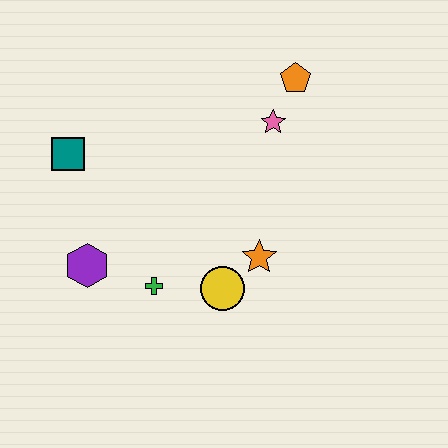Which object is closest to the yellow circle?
The orange star is closest to the yellow circle.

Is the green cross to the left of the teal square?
No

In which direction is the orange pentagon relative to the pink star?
The orange pentagon is above the pink star.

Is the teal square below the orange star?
No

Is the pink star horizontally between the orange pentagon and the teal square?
Yes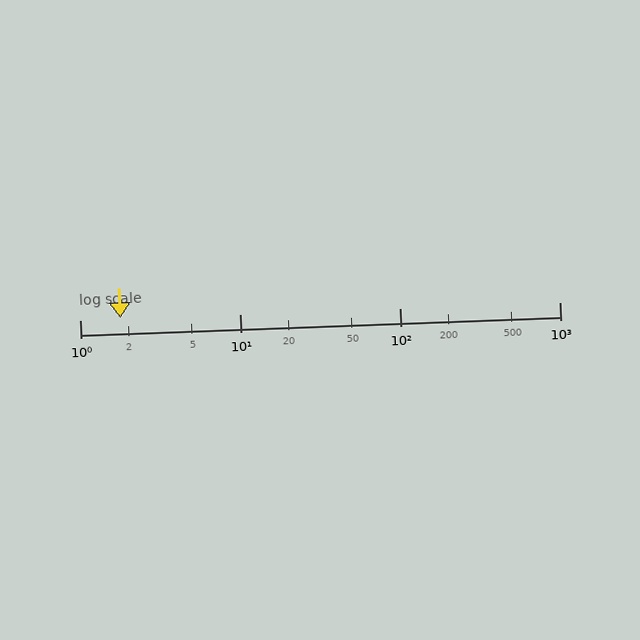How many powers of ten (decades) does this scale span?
The scale spans 3 decades, from 1 to 1000.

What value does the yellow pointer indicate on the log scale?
The pointer indicates approximately 1.8.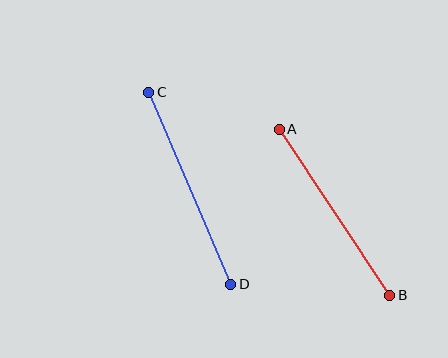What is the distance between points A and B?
The distance is approximately 199 pixels.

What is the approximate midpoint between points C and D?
The midpoint is at approximately (190, 188) pixels.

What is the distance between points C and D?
The distance is approximately 209 pixels.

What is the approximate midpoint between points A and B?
The midpoint is at approximately (335, 212) pixels.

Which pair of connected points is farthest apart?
Points C and D are farthest apart.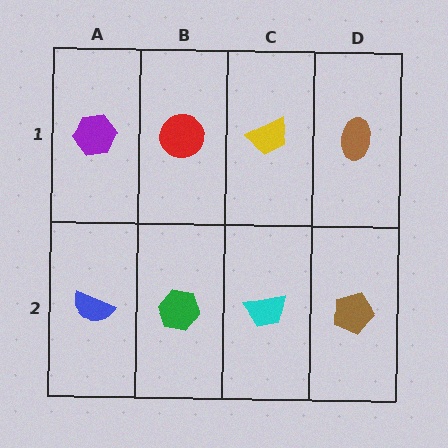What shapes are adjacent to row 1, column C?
A cyan trapezoid (row 2, column C), a red circle (row 1, column B), a brown ellipse (row 1, column D).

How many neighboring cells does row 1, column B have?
3.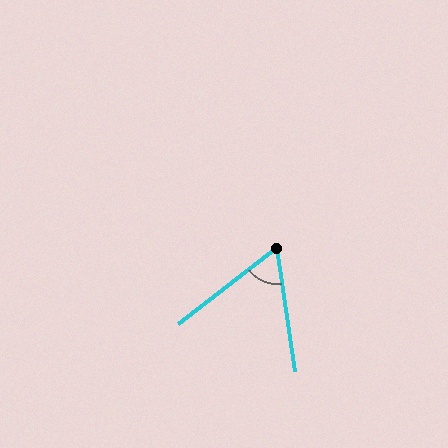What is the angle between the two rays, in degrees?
Approximately 61 degrees.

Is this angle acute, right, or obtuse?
It is acute.